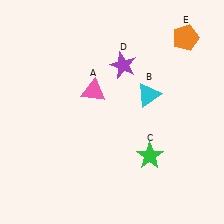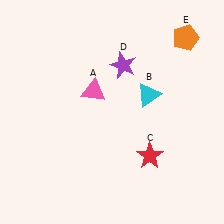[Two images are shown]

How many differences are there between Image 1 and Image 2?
There is 1 difference between the two images.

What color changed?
The star (C) changed from green in Image 1 to red in Image 2.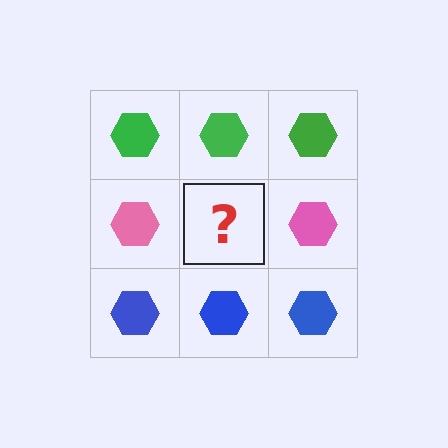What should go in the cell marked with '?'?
The missing cell should contain a pink hexagon.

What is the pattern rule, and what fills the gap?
The rule is that each row has a consistent color. The gap should be filled with a pink hexagon.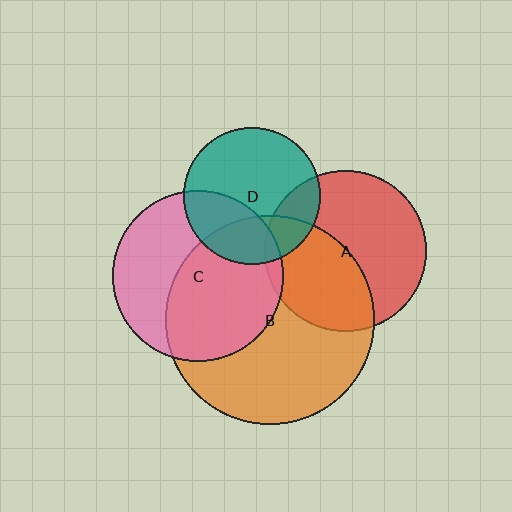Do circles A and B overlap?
Yes.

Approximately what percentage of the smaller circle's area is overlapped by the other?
Approximately 45%.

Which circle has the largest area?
Circle B (orange).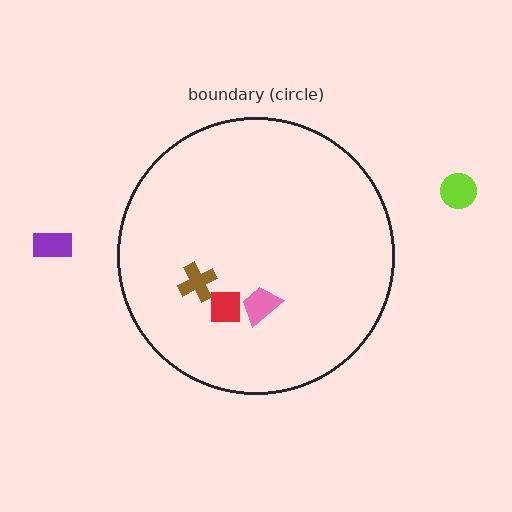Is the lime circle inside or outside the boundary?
Outside.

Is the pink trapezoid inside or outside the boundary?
Inside.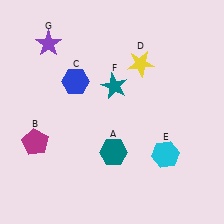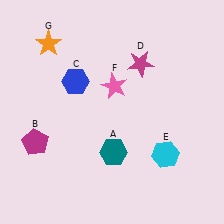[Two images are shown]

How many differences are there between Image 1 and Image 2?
There are 3 differences between the two images.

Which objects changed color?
D changed from yellow to magenta. F changed from teal to pink. G changed from purple to orange.